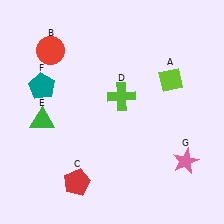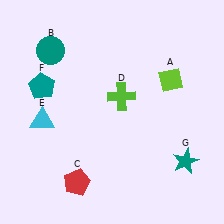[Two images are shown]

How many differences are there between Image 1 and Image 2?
There are 3 differences between the two images.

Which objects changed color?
B changed from red to teal. E changed from green to cyan. G changed from pink to teal.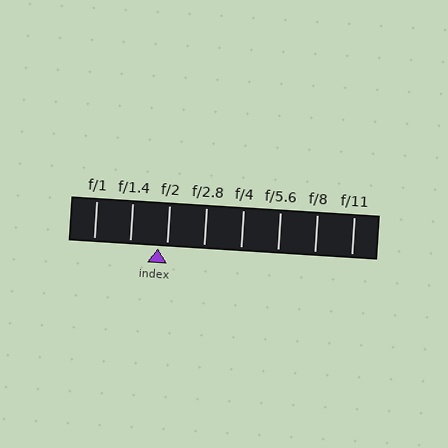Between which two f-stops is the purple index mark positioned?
The index mark is between f/1.4 and f/2.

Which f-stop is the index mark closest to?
The index mark is closest to f/2.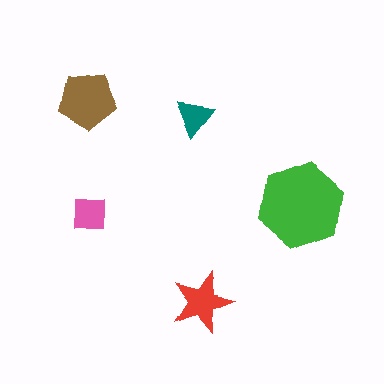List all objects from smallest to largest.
The teal triangle, the pink square, the red star, the brown pentagon, the green hexagon.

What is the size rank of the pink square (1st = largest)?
4th.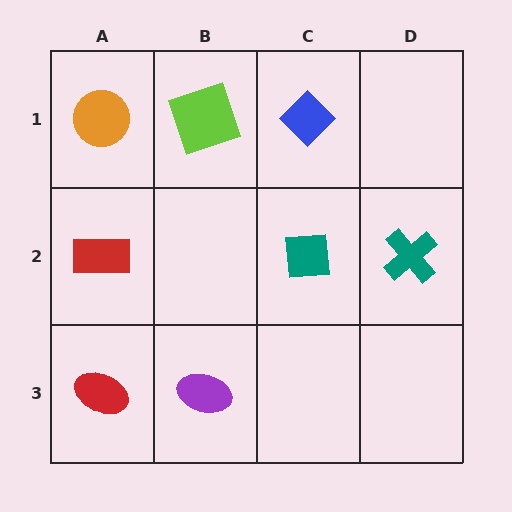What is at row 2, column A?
A red rectangle.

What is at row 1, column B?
A lime square.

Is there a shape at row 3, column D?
No, that cell is empty.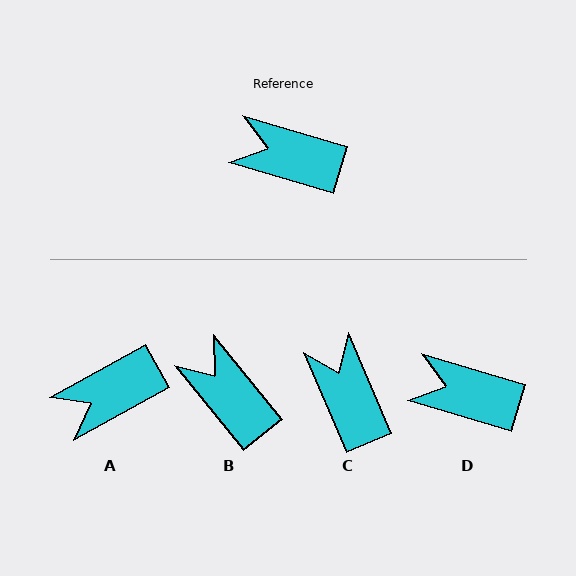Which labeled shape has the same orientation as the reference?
D.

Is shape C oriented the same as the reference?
No, it is off by about 50 degrees.